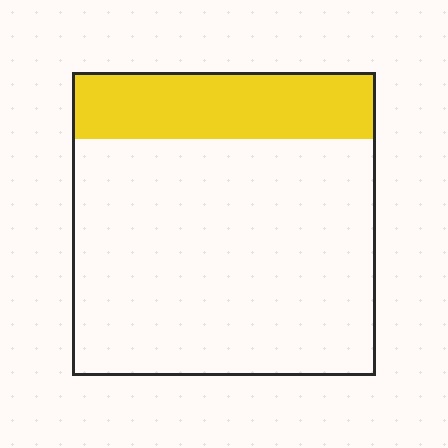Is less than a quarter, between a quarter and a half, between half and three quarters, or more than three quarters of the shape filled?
Less than a quarter.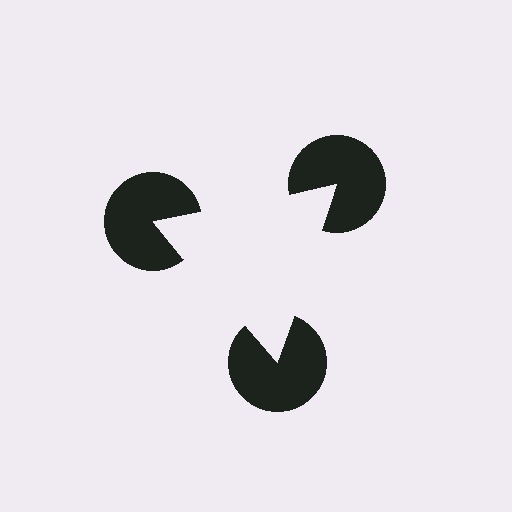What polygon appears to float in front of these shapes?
An illusory triangle — its edges are inferred from the aligned wedge cuts in the pac-man discs, not physically drawn.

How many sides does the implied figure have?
3 sides.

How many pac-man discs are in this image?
There are 3 — one at each vertex of the illusory triangle.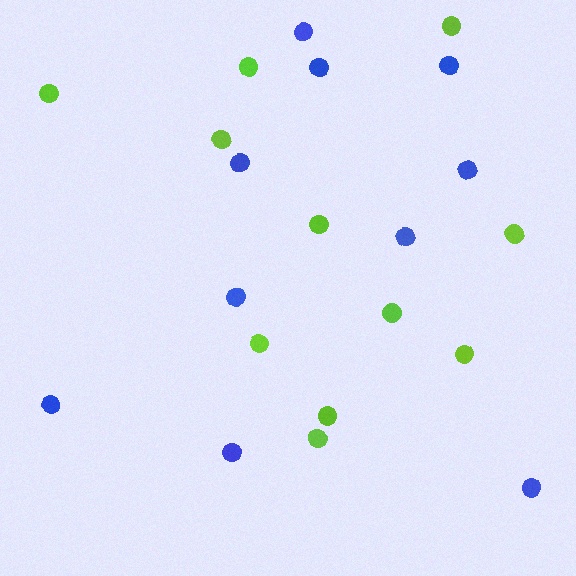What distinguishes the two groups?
There are 2 groups: one group of lime circles (11) and one group of blue circles (10).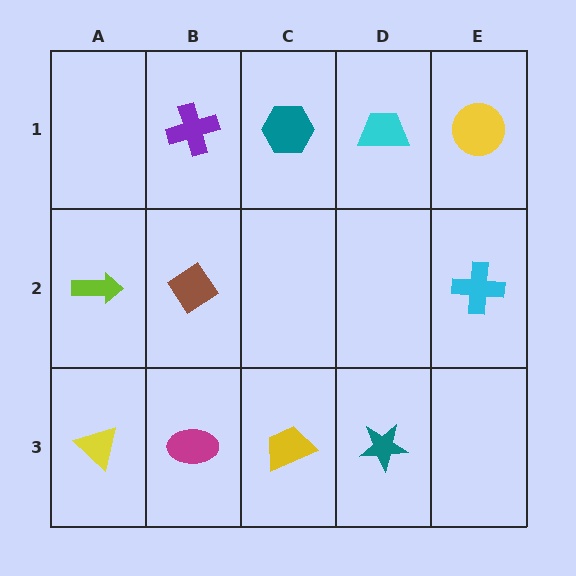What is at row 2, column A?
A lime arrow.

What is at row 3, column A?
A yellow triangle.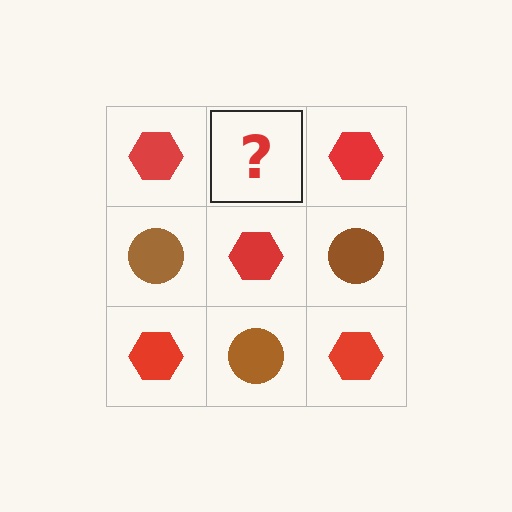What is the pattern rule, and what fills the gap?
The rule is that it alternates red hexagon and brown circle in a checkerboard pattern. The gap should be filled with a brown circle.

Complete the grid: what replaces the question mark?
The question mark should be replaced with a brown circle.